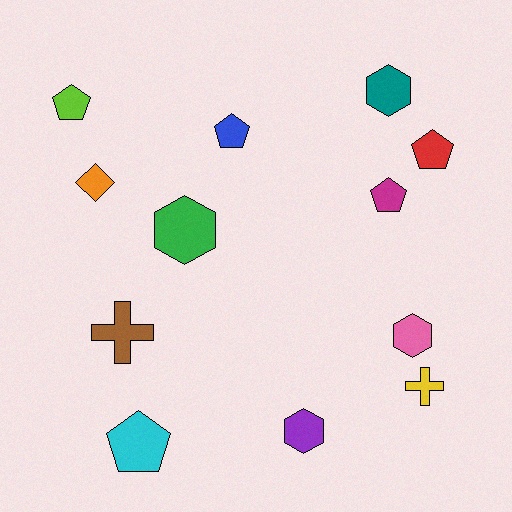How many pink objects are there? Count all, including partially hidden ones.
There is 1 pink object.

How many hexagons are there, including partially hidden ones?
There are 4 hexagons.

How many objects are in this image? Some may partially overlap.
There are 12 objects.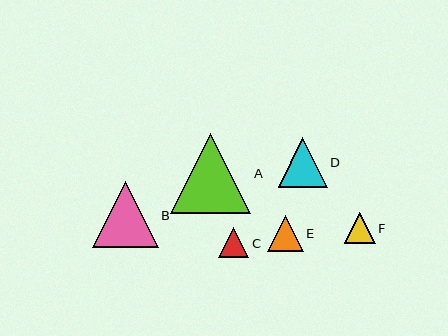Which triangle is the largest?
Triangle A is the largest with a size of approximately 80 pixels.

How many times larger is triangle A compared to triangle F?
Triangle A is approximately 2.6 times the size of triangle F.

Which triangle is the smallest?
Triangle C is the smallest with a size of approximately 30 pixels.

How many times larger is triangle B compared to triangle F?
Triangle B is approximately 2.2 times the size of triangle F.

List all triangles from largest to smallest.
From largest to smallest: A, B, D, E, F, C.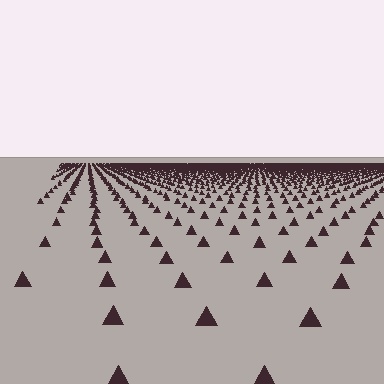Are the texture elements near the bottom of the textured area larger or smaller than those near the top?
Larger. Near the bottom, elements are closer to the viewer and appear at a bigger on-screen size.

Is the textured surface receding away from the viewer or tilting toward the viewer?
The surface is receding away from the viewer. Texture elements get smaller and denser toward the top.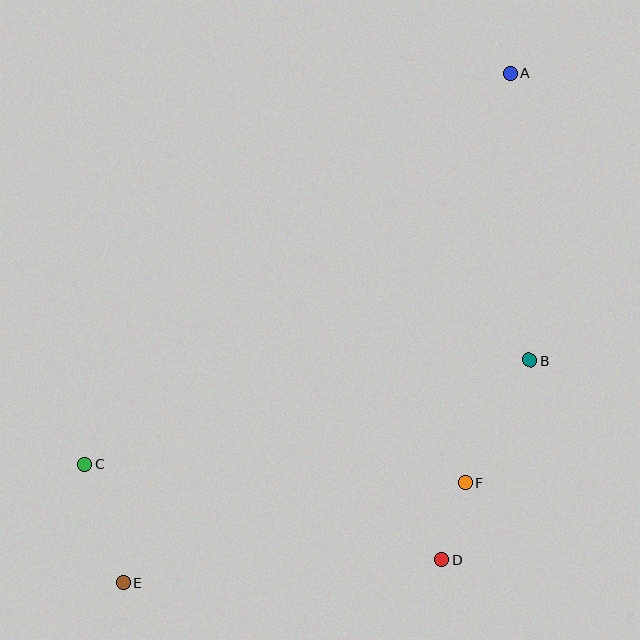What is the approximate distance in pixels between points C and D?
The distance between C and D is approximately 370 pixels.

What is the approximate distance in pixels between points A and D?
The distance between A and D is approximately 491 pixels.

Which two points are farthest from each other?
Points A and E are farthest from each other.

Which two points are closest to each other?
Points D and F are closest to each other.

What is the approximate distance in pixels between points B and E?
The distance between B and E is approximately 463 pixels.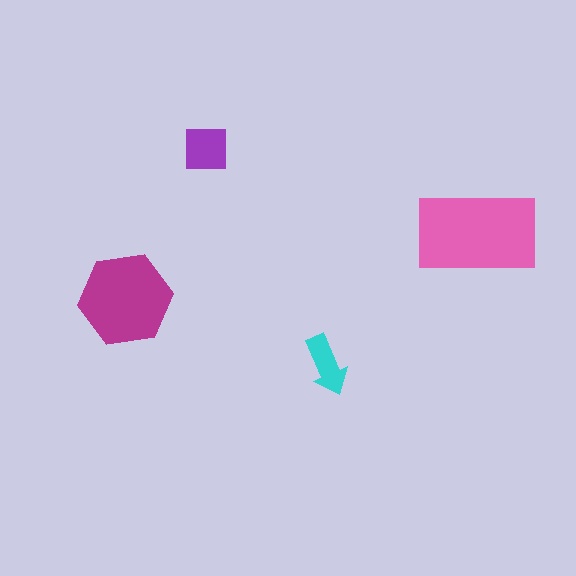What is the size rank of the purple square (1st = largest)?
3rd.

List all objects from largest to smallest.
The pink rectangle, the magenta hexagon, the purple square, the cyan arrow.